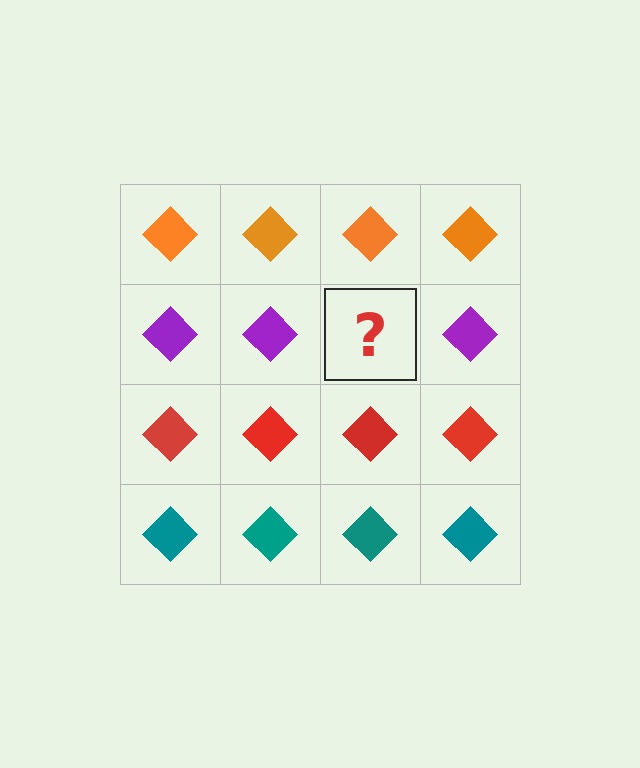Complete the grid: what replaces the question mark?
The question mark should be replaced with a purple diamond.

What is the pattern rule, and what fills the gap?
The rule is that each row has a consistent color. The gap should be filled with a purple diamond.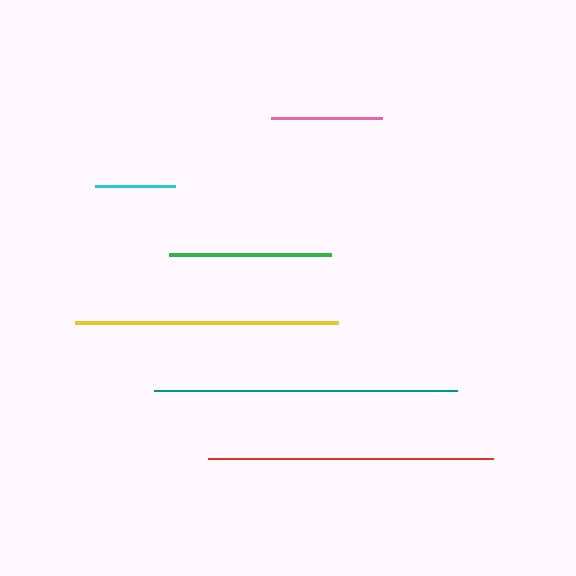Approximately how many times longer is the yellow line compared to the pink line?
The yellow line is approximately 2.4 times the length of the pink line.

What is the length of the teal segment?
The teal segment is approximately 302 pixels long.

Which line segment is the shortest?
The cyan line is the shortest at approximately 80 pixels.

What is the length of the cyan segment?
The cyan segment is approximately 80 pixels long.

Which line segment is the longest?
The teal line is the longest at approximately 302 pixels.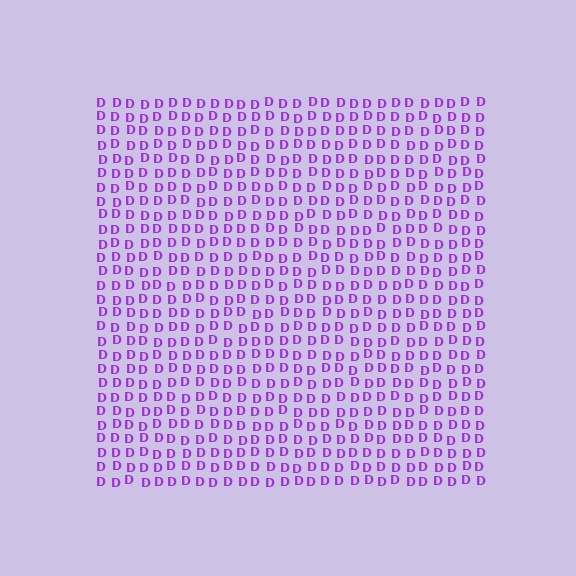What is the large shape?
The large shape is a square.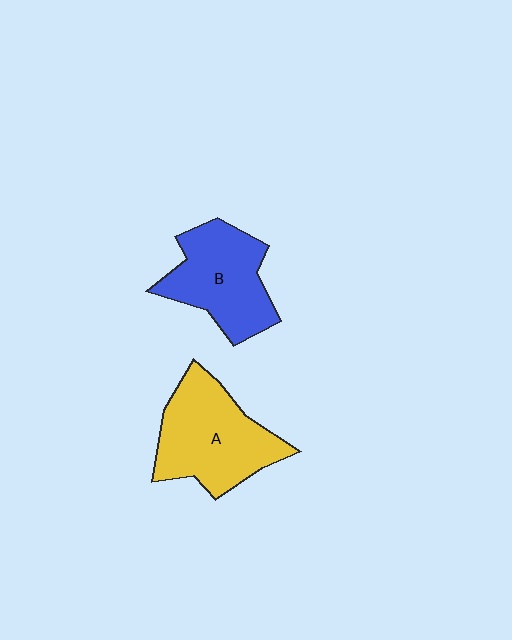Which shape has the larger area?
Shape A (yellow).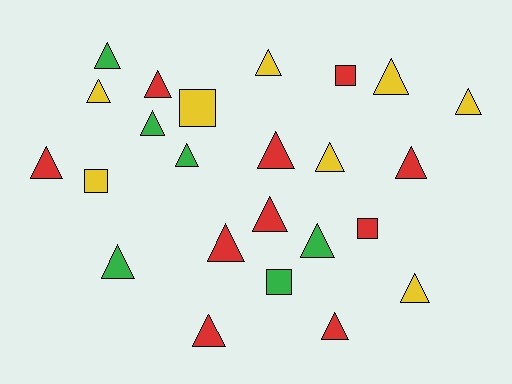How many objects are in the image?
There are 24 objects.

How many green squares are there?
There is 1 green square.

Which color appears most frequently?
Red, with 10 objects.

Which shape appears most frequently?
Triangle, with 19 objects.